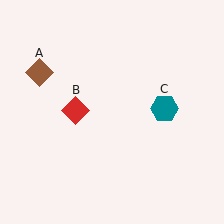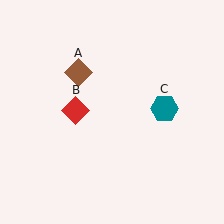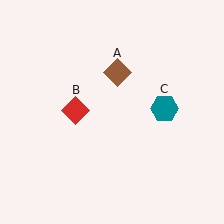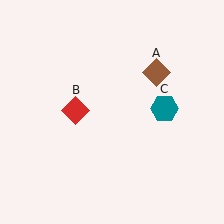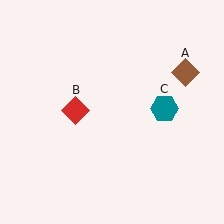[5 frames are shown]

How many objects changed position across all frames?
1 object changed position: brown diamond (object A).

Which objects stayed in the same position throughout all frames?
Red diamond (object B) and teal hexagon (object C) remained stationary.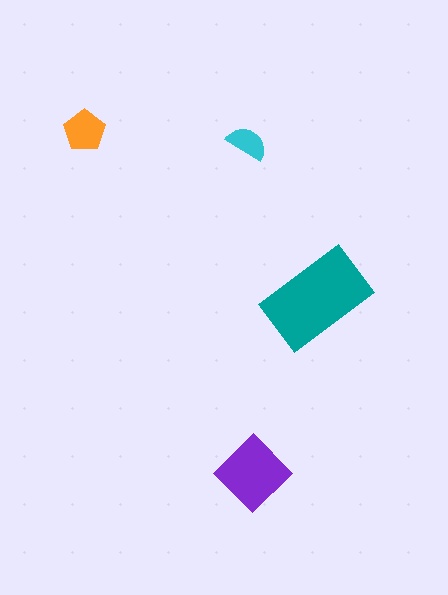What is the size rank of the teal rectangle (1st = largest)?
1st.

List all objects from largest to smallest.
The teal rectangle, the purple diamond, the orange pentagon, the cyan semicircle.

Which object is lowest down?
The purple diamond is bottommost.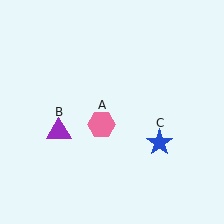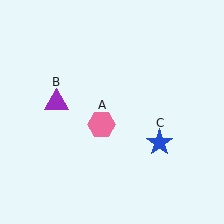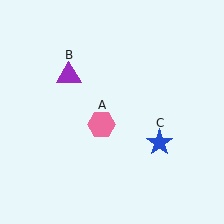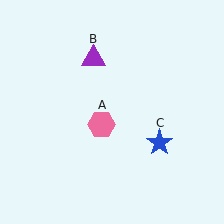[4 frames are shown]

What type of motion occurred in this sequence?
The purple triangle (object B) rotated clockwise around the center of the scene.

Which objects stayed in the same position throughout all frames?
Pink hexagon (object A) and blue star (object C) remained stationary.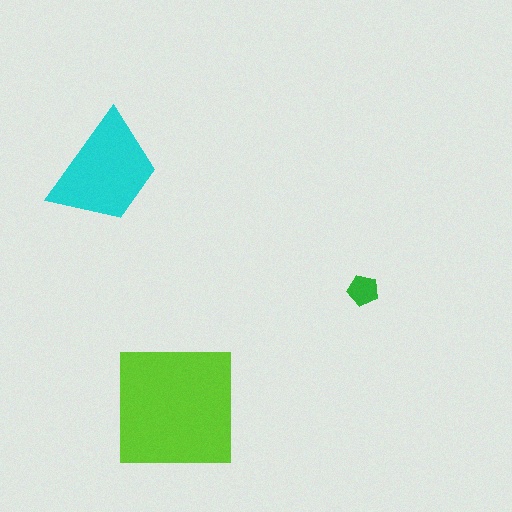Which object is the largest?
The lime square.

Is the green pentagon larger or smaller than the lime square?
Smaller.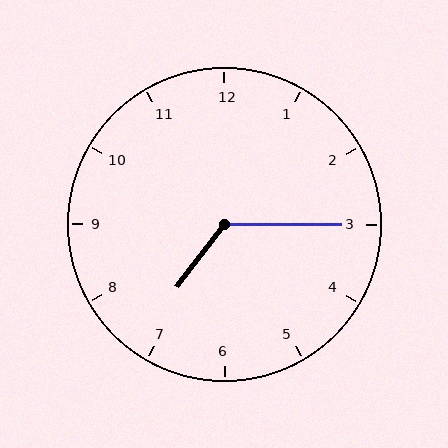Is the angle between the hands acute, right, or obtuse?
It is obtuse.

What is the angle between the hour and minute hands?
Approximately 128 degrees.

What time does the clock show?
7:15.